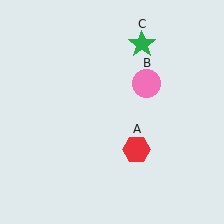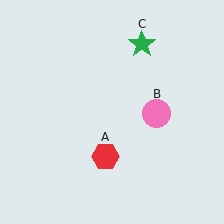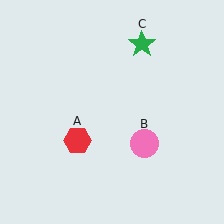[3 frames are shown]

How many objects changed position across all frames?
2 objects changed position: red hexagon (object A), pink circle (object B).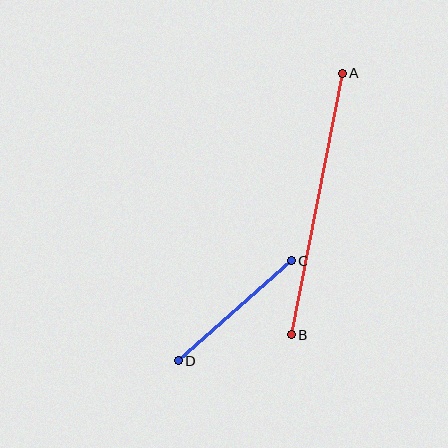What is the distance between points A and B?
The distance is approximately 266 pixels.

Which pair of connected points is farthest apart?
Points A and B are farthest apart.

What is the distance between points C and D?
The distance is approximately 151 pixels.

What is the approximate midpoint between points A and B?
The midpoint is at approximately (317, 204) pixels.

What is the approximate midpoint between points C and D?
The midpoint is at approximately (235, 311) pixels.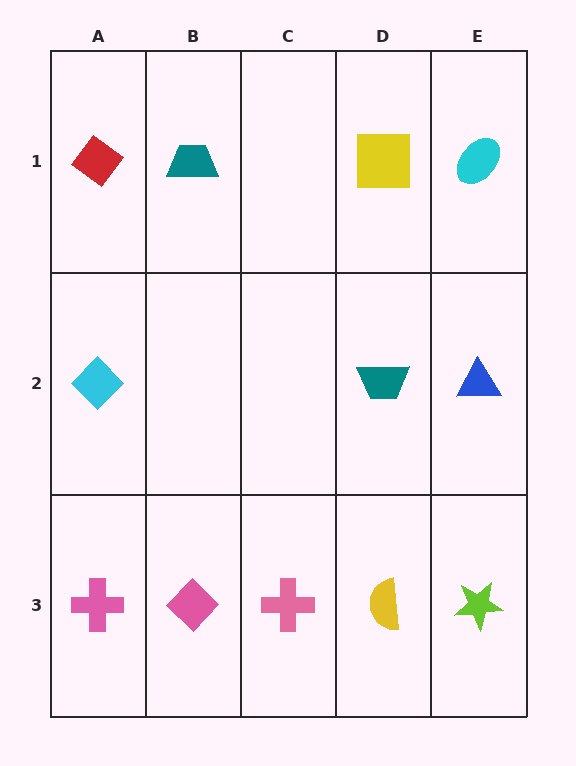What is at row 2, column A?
A cyan diamond.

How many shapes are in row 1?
4 shapes.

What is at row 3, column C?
A pink cross.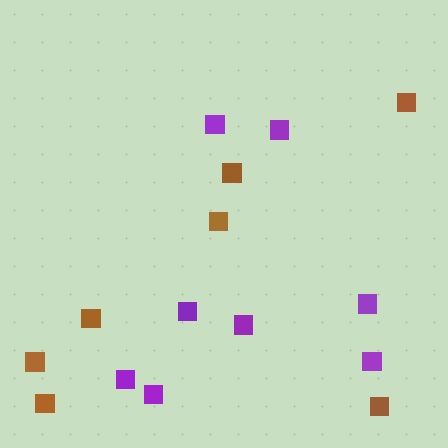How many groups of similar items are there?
There are 2 groups: one group of brown squares (7) and one group of purple squares (8).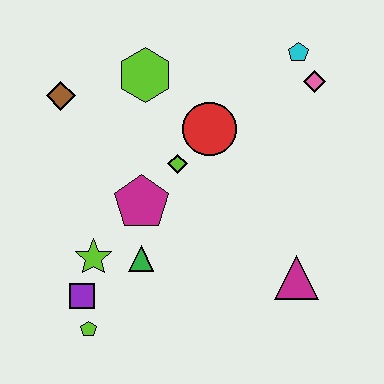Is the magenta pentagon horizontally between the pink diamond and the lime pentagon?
Yes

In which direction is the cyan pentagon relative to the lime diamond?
The cyan pentagon is to the right of the lime diamond.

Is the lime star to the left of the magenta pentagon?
Yes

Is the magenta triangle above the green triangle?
No